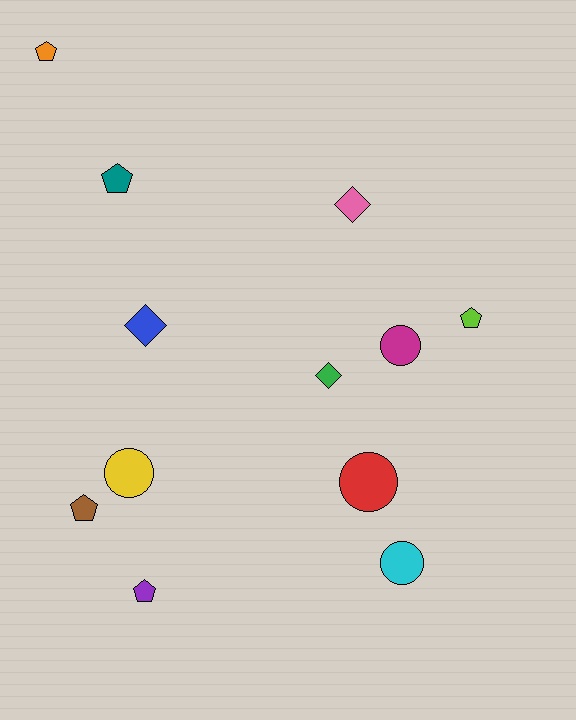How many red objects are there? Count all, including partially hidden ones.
There is 1 red object.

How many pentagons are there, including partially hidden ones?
There are 5 pentagons.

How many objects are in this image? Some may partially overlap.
There are 12 objects.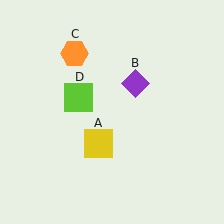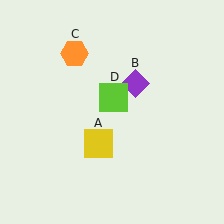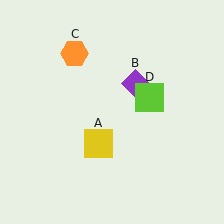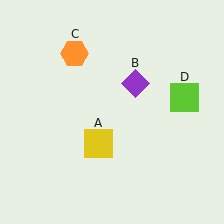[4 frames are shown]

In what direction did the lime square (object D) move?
The lime square (object D) moved right.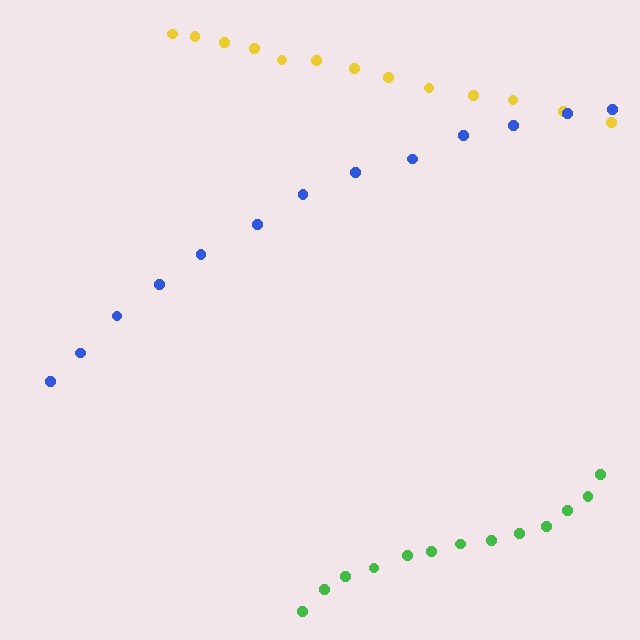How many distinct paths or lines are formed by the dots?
There are 3 distinct paths.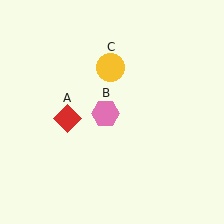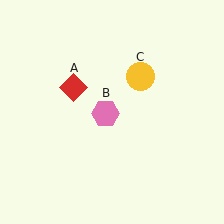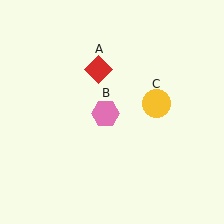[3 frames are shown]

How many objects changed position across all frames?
2 objects changed position: red diamond (object A), yellow circle (object C).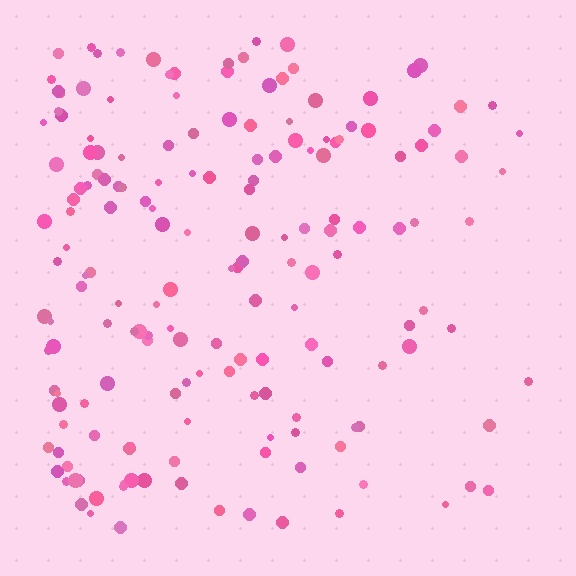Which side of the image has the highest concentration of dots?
The left.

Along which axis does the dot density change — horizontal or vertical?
Horizontal.